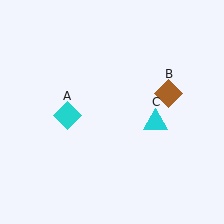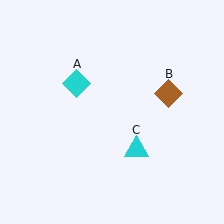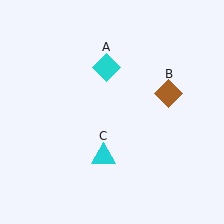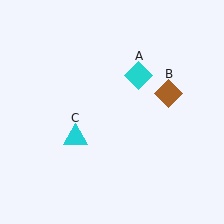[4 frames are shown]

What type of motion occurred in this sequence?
The cyan diamond (object A), cyan triangle (object C) rotated clockwise around the center of the scene.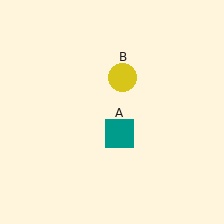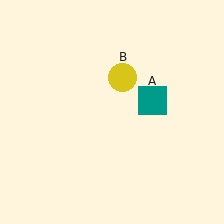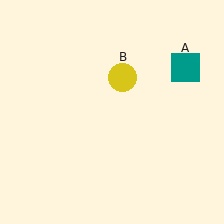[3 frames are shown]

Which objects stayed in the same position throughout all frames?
Yellow circle (object B) remained stationary.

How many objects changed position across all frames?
1 object changed position: teal square (object A).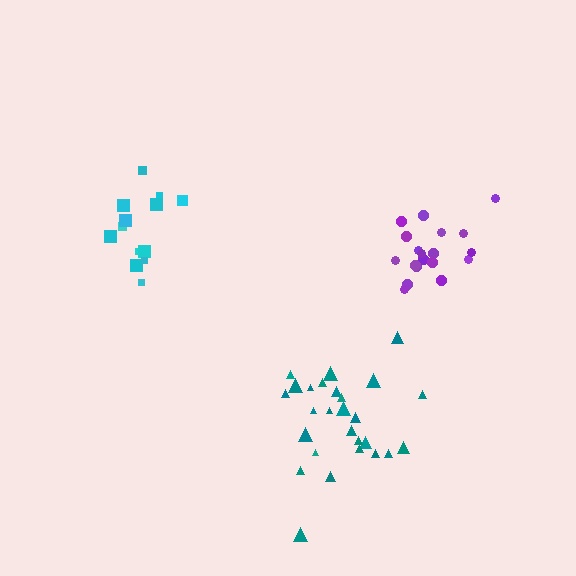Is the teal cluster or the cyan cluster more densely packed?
Teal.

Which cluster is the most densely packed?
Teal.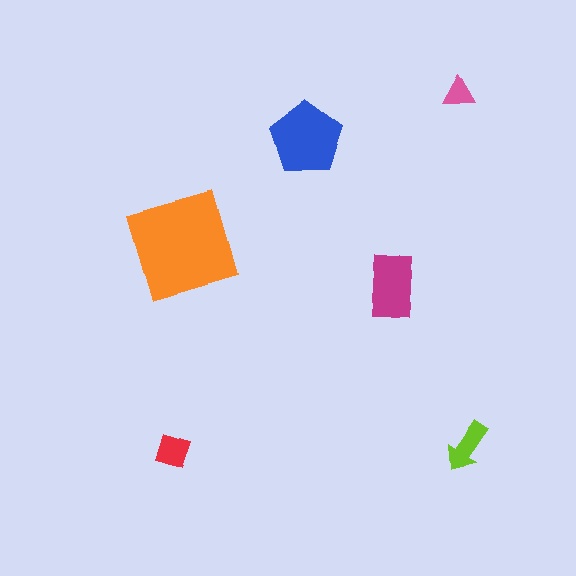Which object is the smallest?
The pink triangle.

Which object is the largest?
The orange square.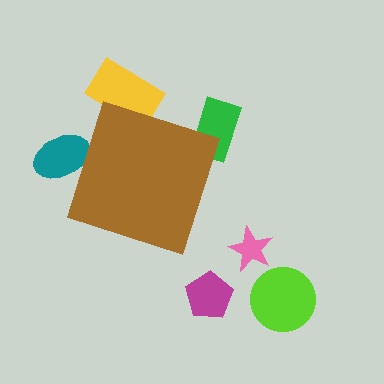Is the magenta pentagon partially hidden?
No, the magenta pentagon is fully visible.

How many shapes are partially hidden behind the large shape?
3 shapes are partially hidden.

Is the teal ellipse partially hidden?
Yes, the teal ellipse is partially hidden behind the brown diamond.